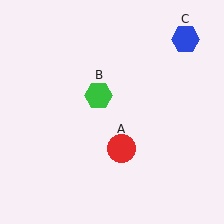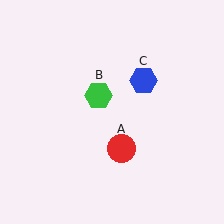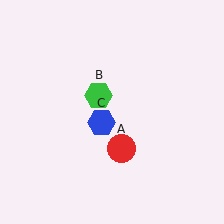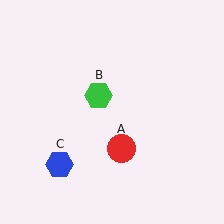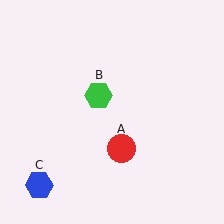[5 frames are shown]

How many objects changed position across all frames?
1 object changed position: blue hexagon (object C).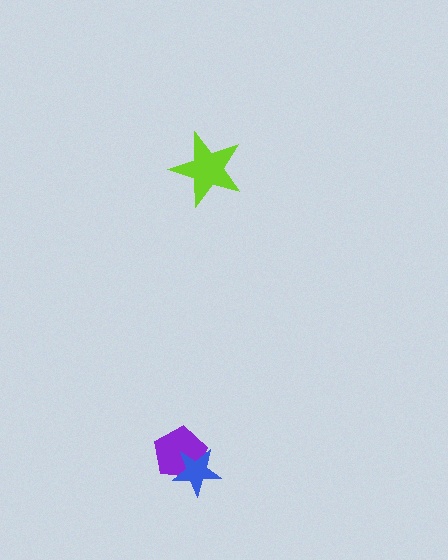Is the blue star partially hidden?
No, no other shape covers it.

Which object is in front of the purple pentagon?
The blue star is in front of the purple pentagon.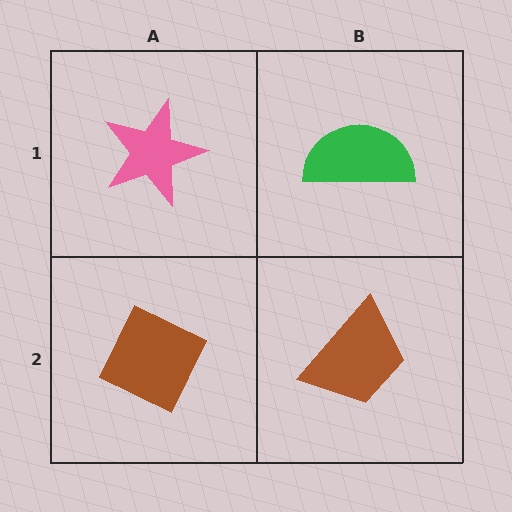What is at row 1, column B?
A green semicircle.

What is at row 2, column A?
A brown diamond.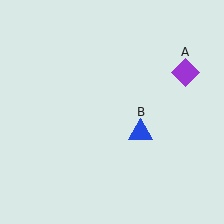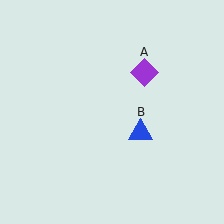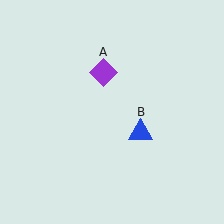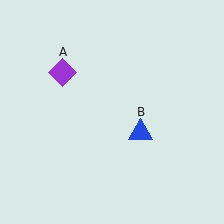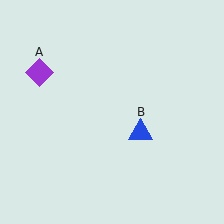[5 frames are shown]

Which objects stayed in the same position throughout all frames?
Blue triangle (object B) remained stationary.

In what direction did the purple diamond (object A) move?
The purple diamond (object A) moved left.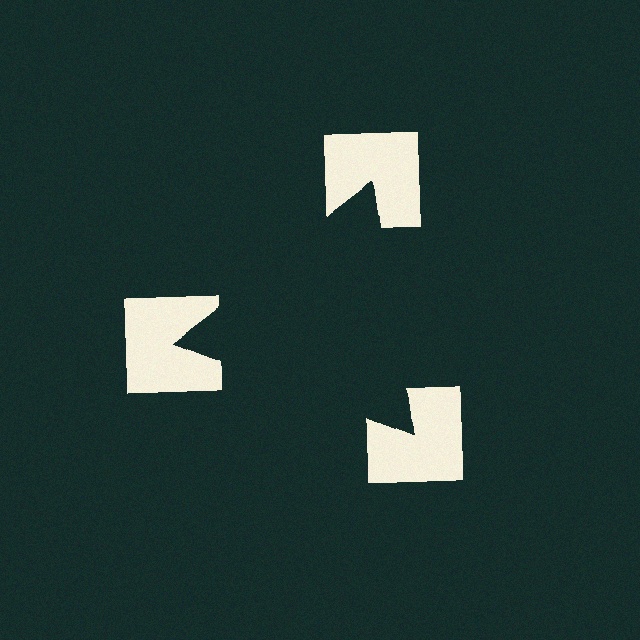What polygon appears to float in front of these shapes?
An illusory triangle — its edges are inferred from the aligned wedge cuts in the notched squares, not physically drawn.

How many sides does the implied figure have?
3 sides.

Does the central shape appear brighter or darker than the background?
It typically appears slightly darker than the background, even though no actual brightness change is drawn.